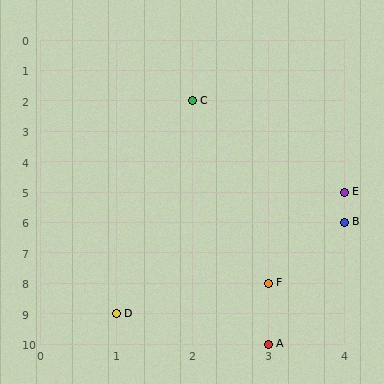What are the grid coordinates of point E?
Point E is at grid coordinates (4, 5).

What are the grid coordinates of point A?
Point A is at grid coordinates (3, 10).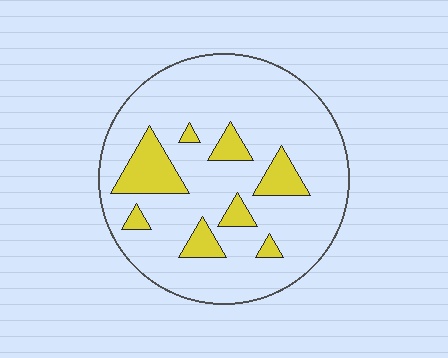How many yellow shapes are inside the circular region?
8.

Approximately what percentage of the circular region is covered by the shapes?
Approximately 15%.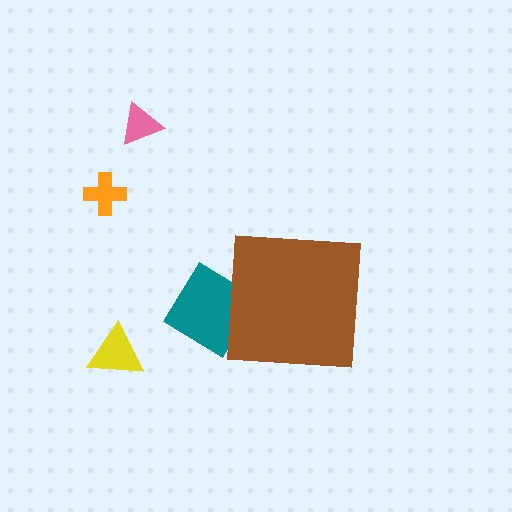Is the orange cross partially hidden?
No, the orange cross is fully visible.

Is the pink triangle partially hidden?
No, the pink triangle is fully visible.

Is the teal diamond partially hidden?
Yes, the teal diamond is partially hidden behind the brown square.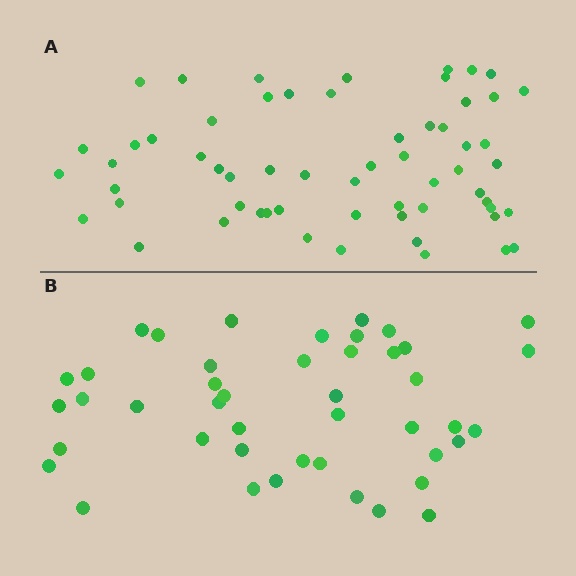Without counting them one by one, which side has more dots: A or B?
Region A (the top region) has more dots.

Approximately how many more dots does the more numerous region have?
Region A has approximately 15 more dots than region B.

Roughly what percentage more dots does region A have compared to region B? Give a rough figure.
About 35% more.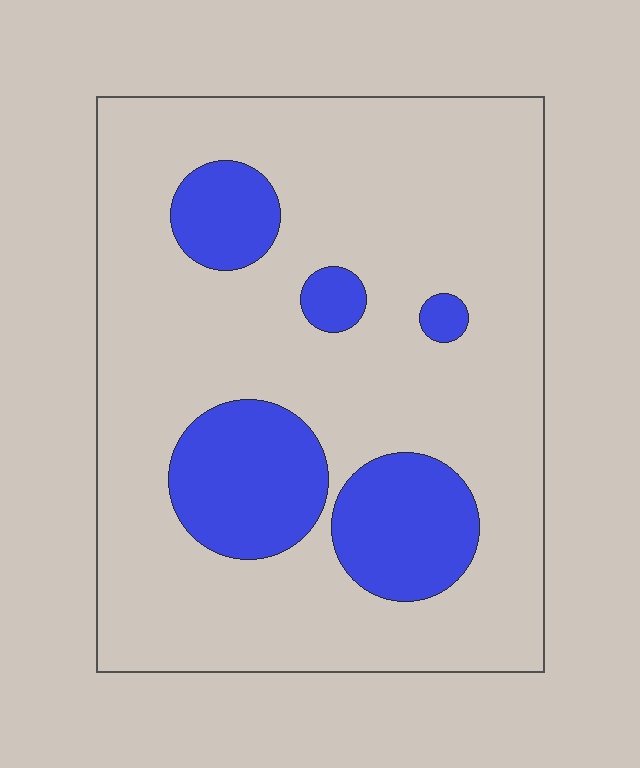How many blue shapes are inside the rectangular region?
5.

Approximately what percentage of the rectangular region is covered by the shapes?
Approximately 20%.